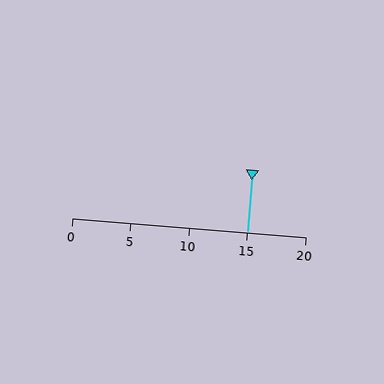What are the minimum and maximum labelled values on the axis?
The axis runs from 0 to 20.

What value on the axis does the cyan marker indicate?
The marker indicates approximately 15.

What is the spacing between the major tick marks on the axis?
The major ticks are spaced 5 apart.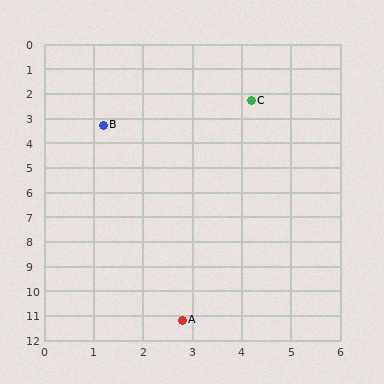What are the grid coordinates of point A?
Point A is at approximately (2.8, 11.2).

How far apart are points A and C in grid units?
Points A and C are about 9.0 grid units apart.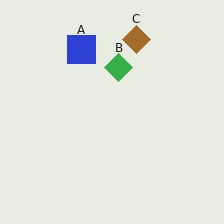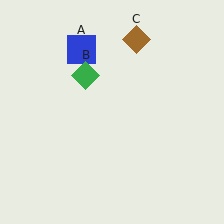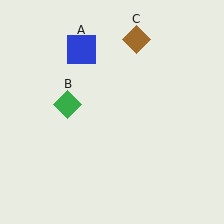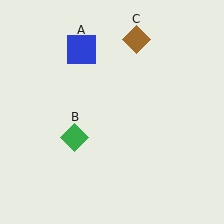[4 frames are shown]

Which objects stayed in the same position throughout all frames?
Blue square (object A) and brown diamond (object C) remained stationary.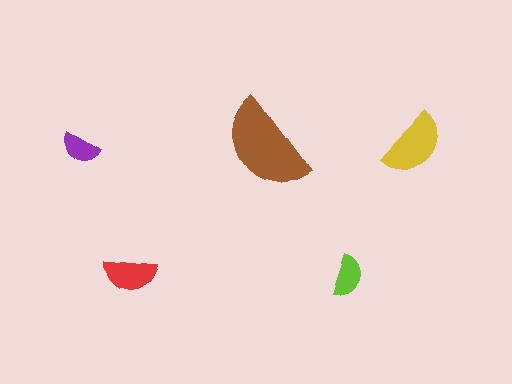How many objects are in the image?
There are 5 objects in the image.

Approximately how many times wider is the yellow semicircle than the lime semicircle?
About 1.5 times wider.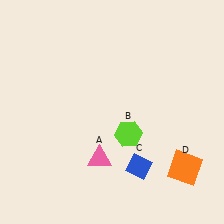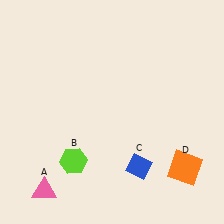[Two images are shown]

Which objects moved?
The objects that moved are: the pink triangle (A), the lime hexagon (B).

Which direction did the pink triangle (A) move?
The pink triangle (A) moved left.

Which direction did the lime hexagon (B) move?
The lime hexagon (B) moved left.